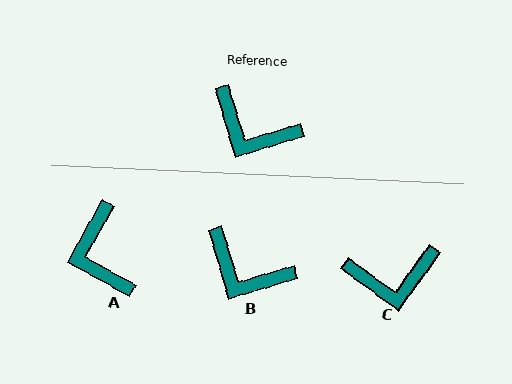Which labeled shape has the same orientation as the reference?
B.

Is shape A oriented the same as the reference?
No, it is off by about 46 degrees.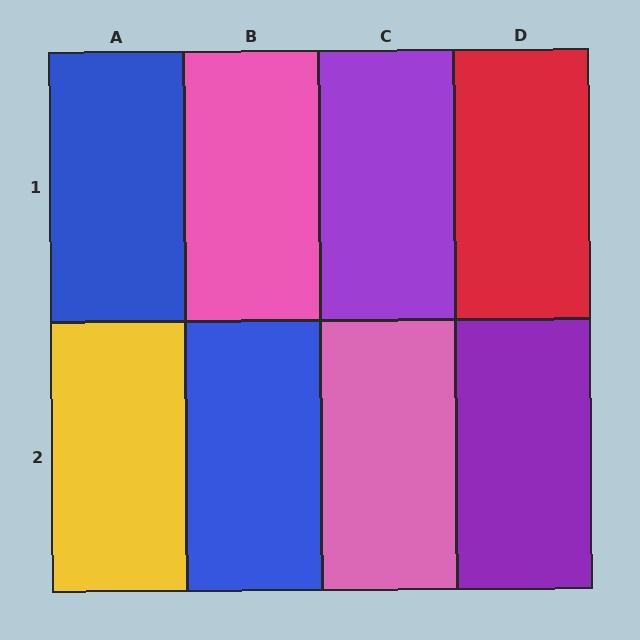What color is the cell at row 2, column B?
Blue.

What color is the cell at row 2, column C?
Pink.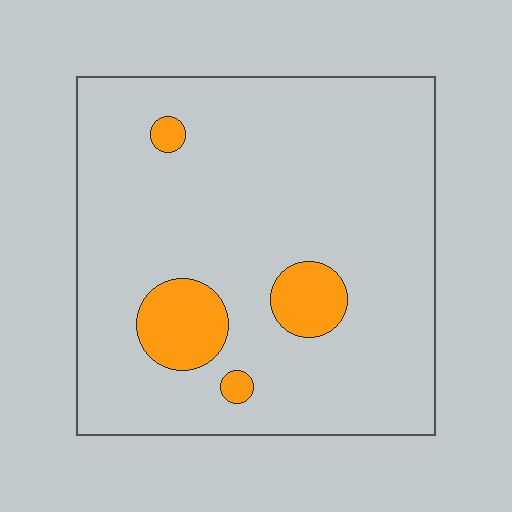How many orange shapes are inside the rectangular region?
4.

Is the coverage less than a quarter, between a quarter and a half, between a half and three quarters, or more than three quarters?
Less than a quarter.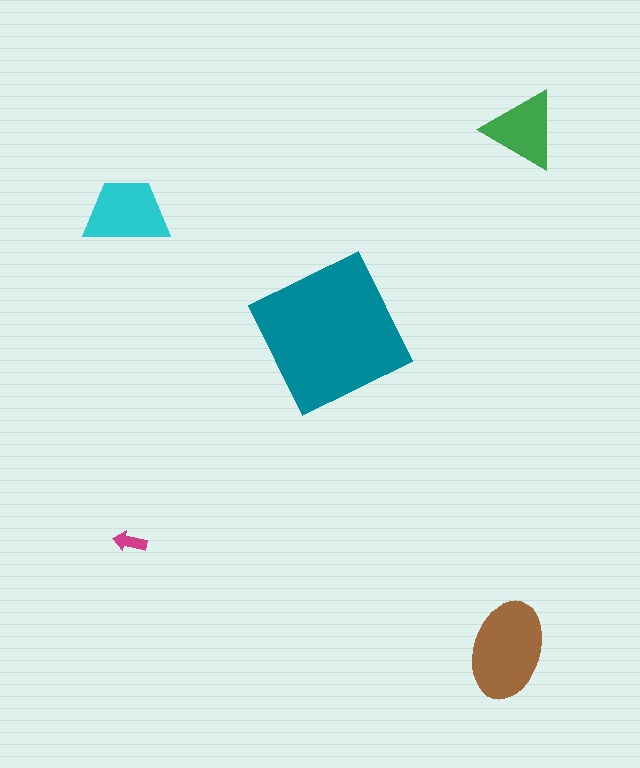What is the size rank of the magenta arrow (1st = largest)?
5th.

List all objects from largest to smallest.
The teal square, the brown ellipse, the cyan trapezoid, the green triangle, the magenta arrow.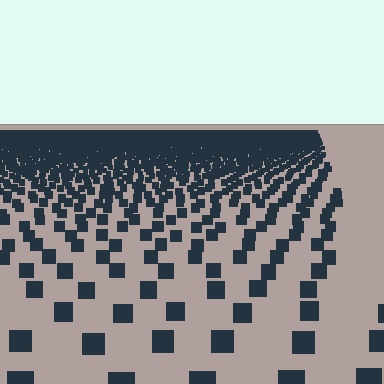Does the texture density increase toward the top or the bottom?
Density increases toward the top.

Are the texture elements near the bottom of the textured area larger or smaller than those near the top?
Larger. Near the bottom, elements are closer to the viewer and appear at a bigger on-screen size.